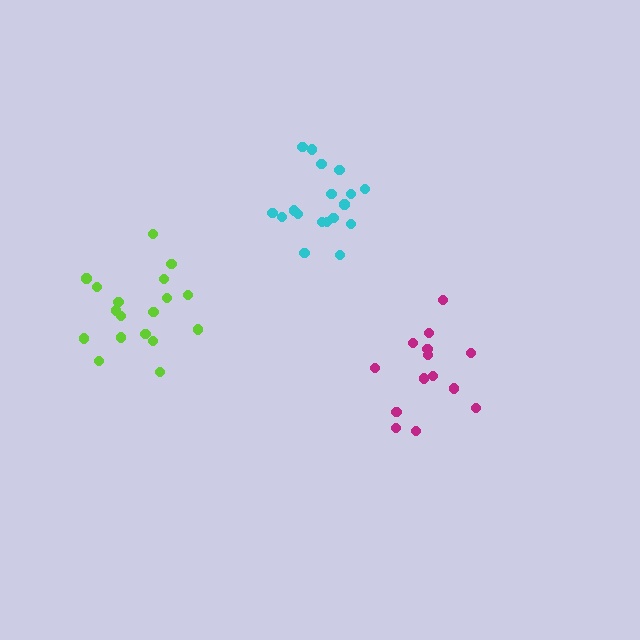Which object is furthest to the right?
The magenta cluster is rightmost.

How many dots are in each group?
Group 1: 18 dots, Group 2: 18 dots, Group 3: 14 dots (50 total).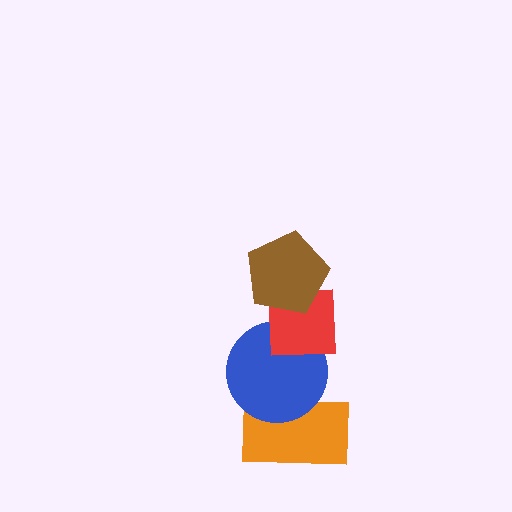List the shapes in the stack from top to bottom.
From top to bottom: the brown pentagon, the red square, the blue circle, the orange rectangle.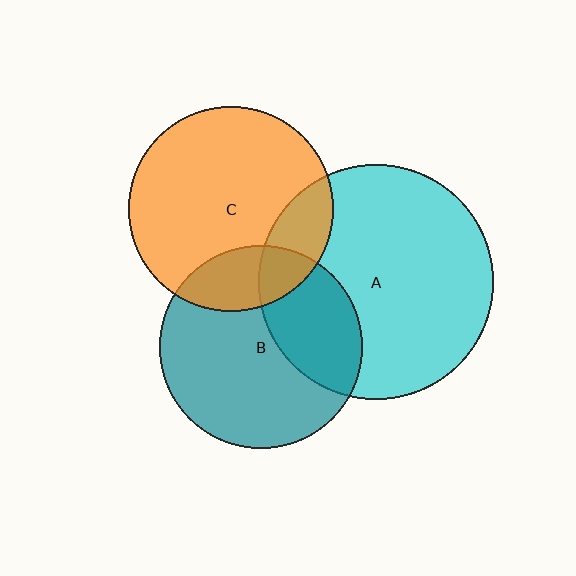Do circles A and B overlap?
Yes.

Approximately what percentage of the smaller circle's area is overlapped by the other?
Approximately 35%.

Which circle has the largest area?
Circle A (cyan).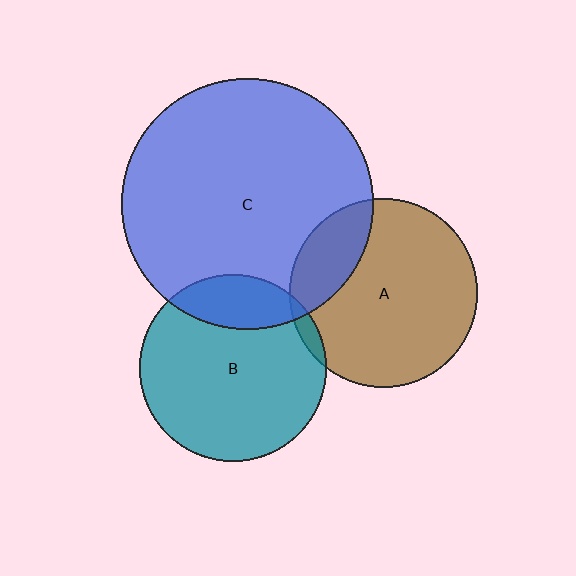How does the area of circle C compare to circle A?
Approximately 1.8 times.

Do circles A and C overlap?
Yes.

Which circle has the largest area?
Circle C (blue).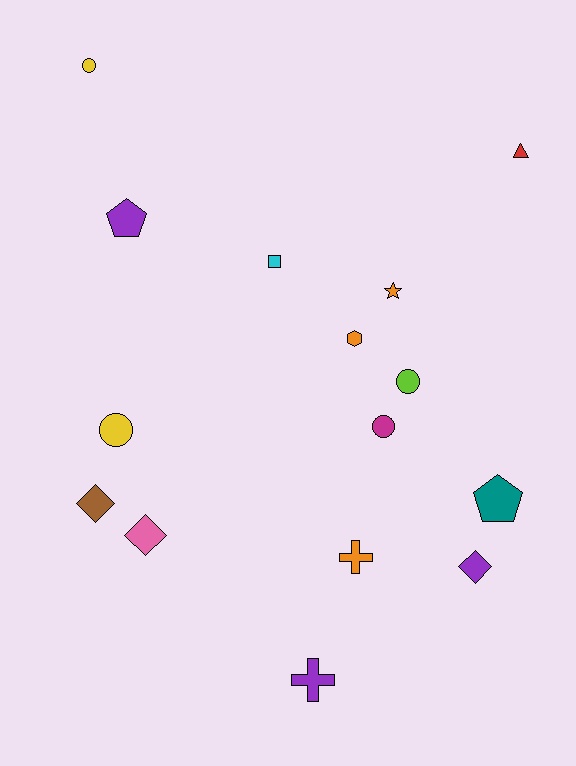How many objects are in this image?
There are 15 objects.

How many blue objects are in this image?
There are no blue objects.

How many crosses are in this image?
There are 2 crosses.